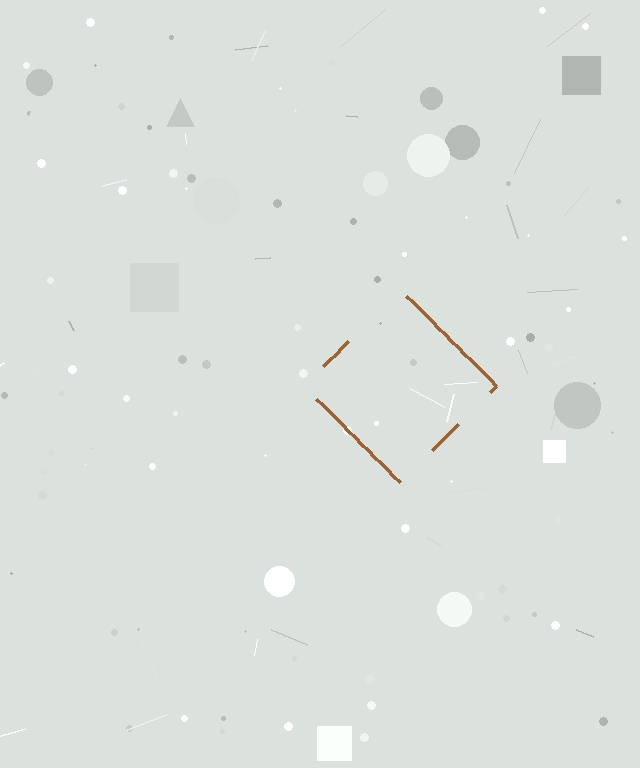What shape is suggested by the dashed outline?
The dashed outline suggests a diamond.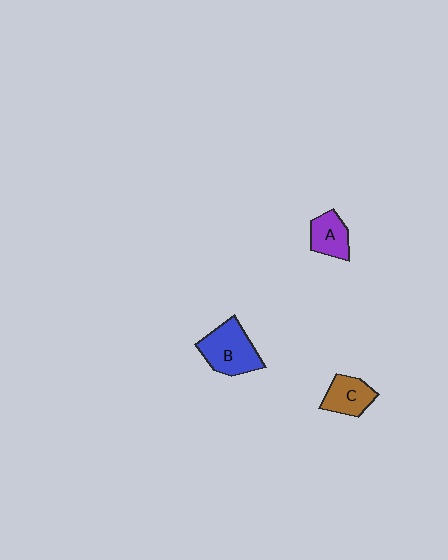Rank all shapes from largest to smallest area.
From largest to smallest: B (blue), C (brown), A (purple).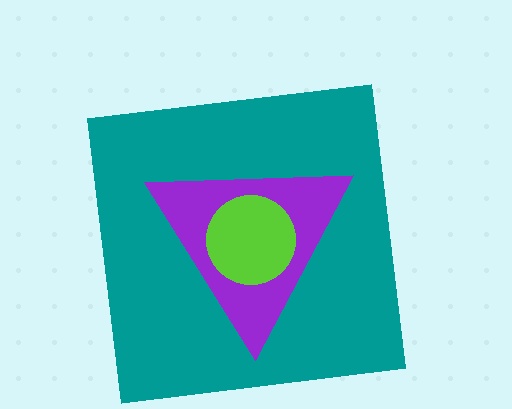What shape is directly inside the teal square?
The purple triangle.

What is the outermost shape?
The teal square.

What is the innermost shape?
The lime circle.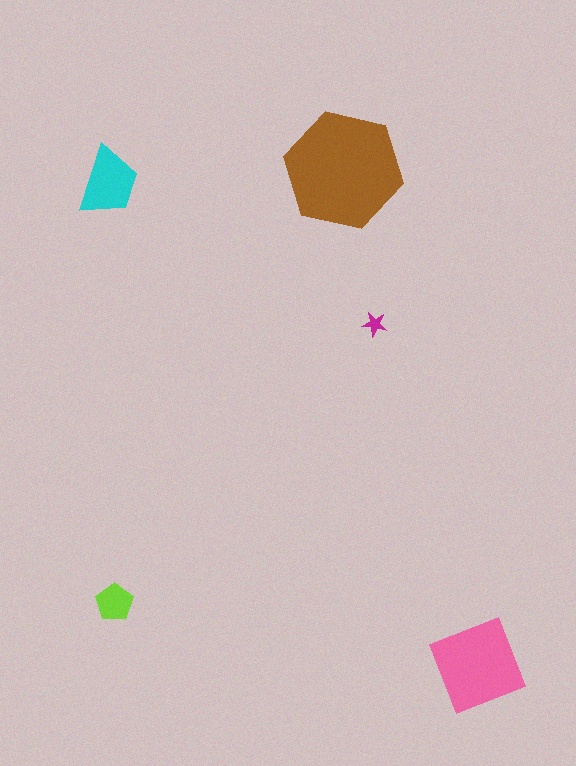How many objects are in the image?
There are 5 objects in the image.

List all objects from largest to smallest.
The brown hexagon, the pink square, the cyan trapezoid, the lime pentagon, the magenta star.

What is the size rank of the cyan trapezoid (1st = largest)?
3rd.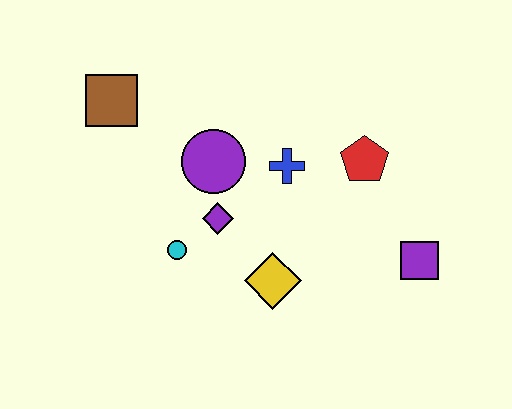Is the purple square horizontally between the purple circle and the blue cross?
No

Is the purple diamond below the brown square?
Yes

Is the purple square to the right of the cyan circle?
Yes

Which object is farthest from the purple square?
The brown square is farthest from the purple square.